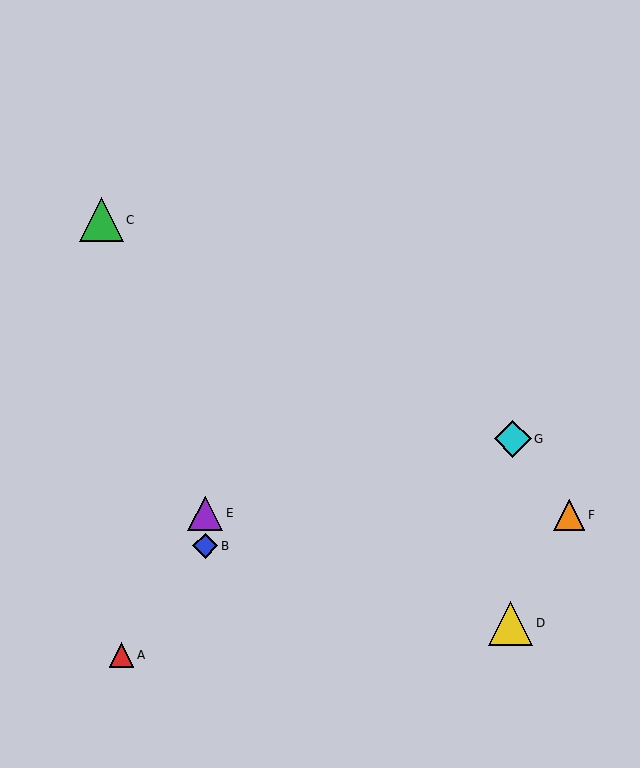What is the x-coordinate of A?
Object A is at x≈121.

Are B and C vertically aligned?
No, B is at x≈205 and C is at x≈101.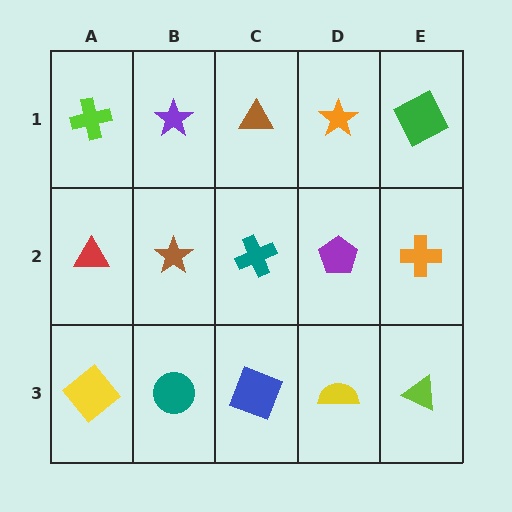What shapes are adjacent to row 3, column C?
A teal cross (row 2, column C), a teal circle (row 3, column B), a yellow semicircle (row 3, column D).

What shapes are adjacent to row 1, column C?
A teal cross (row 2, column C), a purple star (row 1, column B), an orange star (row 1, column D).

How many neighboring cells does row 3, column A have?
2.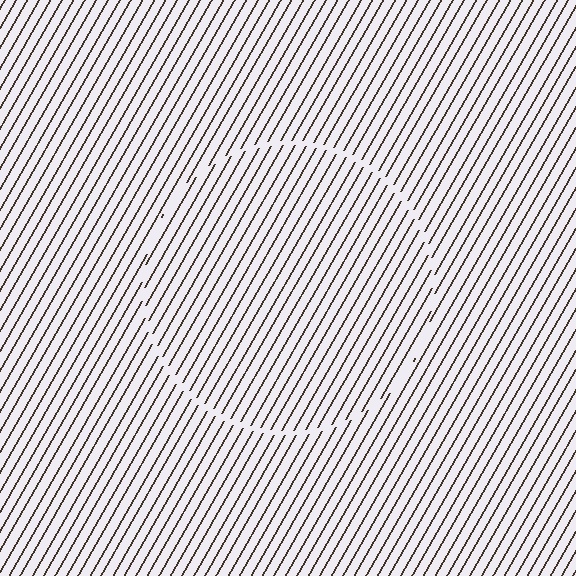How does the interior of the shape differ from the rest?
The interior of the shape contains the same grating, shifted by half a period — the contour is defined by the phase discontinuity where line-ends from the inner and outer gratings abut.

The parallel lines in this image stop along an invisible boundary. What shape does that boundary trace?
An illusory circle. The interior of the shape contains the same grating, shifted by half a period — the contour is defined by the phase discontinuity where line-ends from the inner and outer gratings abut.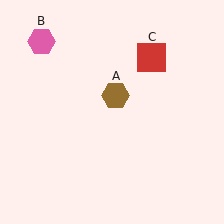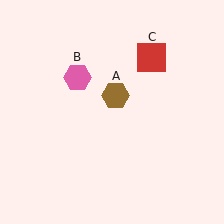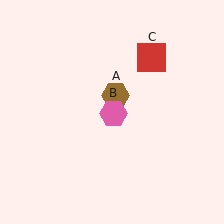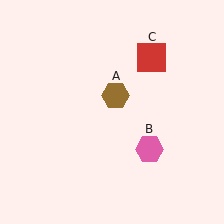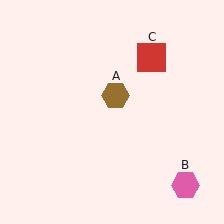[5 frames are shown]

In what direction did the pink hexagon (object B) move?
The pink hexagon (object B) moved down and to the right.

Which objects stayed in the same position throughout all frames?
Brown hexagon (object A) and red square (object C) remained stationary.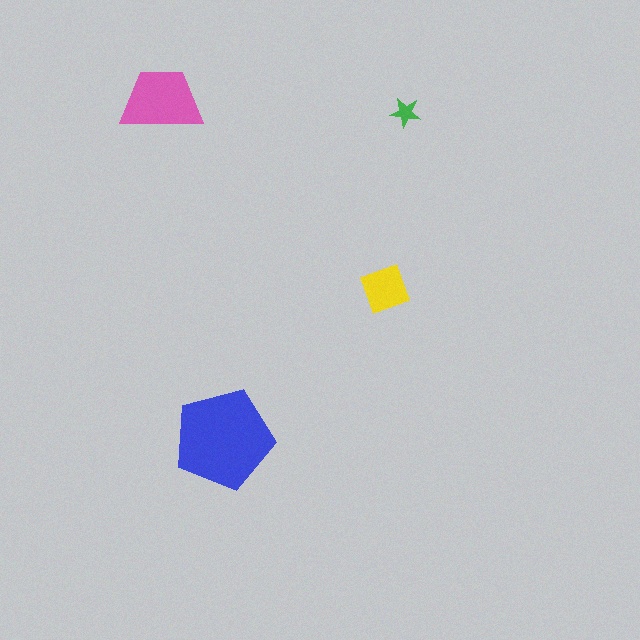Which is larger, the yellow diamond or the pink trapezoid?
The pink trapezoid.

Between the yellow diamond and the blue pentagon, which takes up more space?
The blue pentagon.